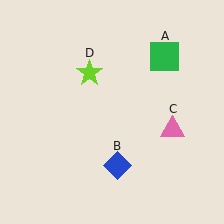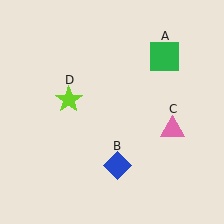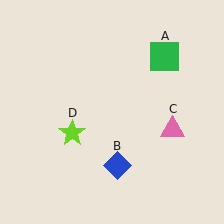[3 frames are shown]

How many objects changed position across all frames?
1 object changed position: lime star (object D).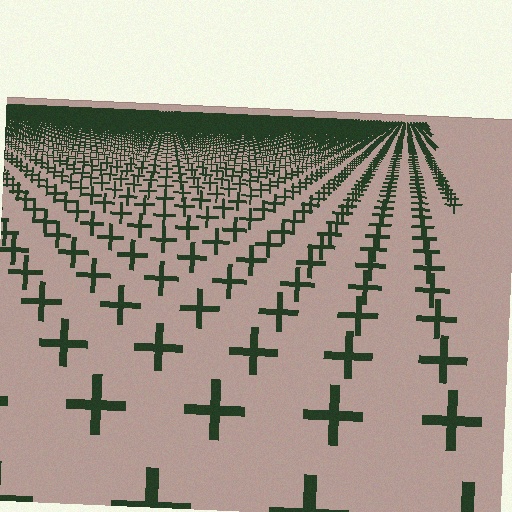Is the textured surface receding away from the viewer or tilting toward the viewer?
The surface is receding away from the viewer. Texture elements get smaller and denser toward the top.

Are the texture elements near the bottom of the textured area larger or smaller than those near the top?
Larger. Near the bottom, elements are closer to the viewer and appear at a bigger on-screen size.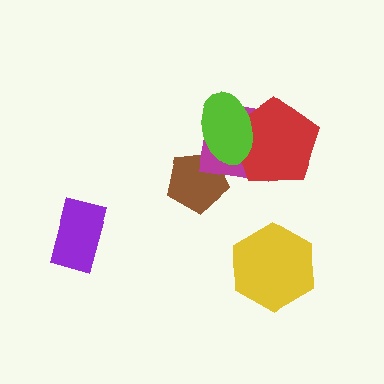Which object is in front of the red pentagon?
The lime ellipse is in front of the red pentagon.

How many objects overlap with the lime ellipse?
3 objects overlap with the lime ellipse.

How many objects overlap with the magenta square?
3 objects overlap with the magenta square.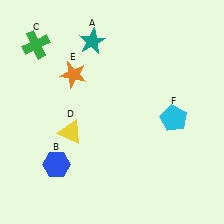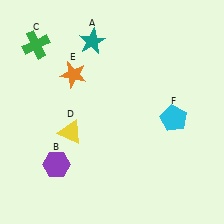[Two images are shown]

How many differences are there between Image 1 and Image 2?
There is 1 difference between the two images.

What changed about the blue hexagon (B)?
In Image 1, B is blue. In Image 2, it changed to purple.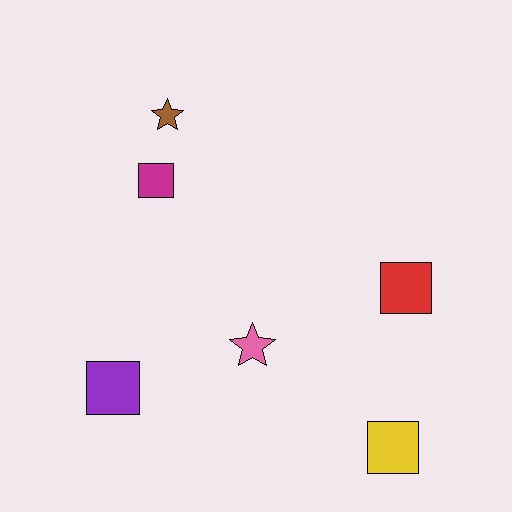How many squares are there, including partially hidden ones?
There are 4 squares.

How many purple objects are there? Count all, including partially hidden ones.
There is 1 purple object.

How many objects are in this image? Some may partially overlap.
There are 6 objects.